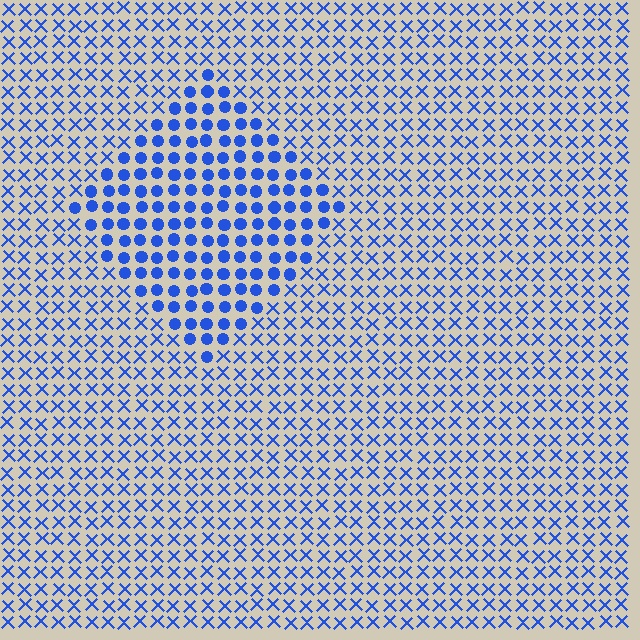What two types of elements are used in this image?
The image uses circles inside the diamond region and X marks outside it.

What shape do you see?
I see a diamond.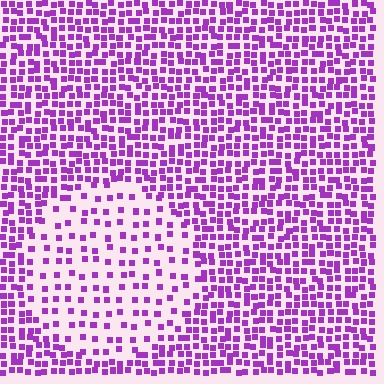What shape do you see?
I see a circle.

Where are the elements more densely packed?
The elements are more densely packed outside the circle boundary.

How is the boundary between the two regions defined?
The boundary is defined by a change in element density (approximately 2.3x ratio). All elements are the same color, size, and shape.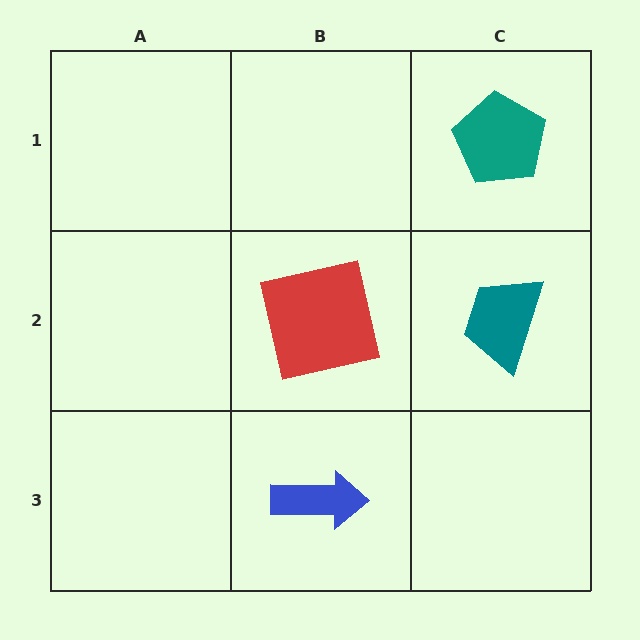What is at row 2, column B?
A red square.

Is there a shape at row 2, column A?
No, that cell is empty.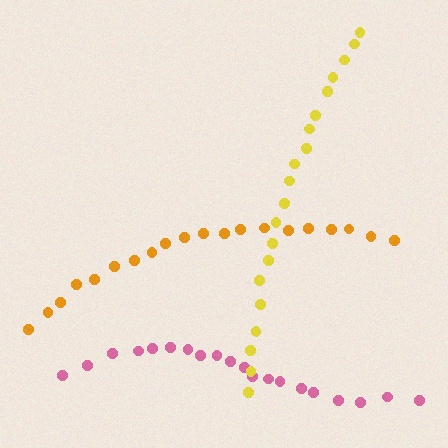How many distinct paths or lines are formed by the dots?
There are 3 distinct paths.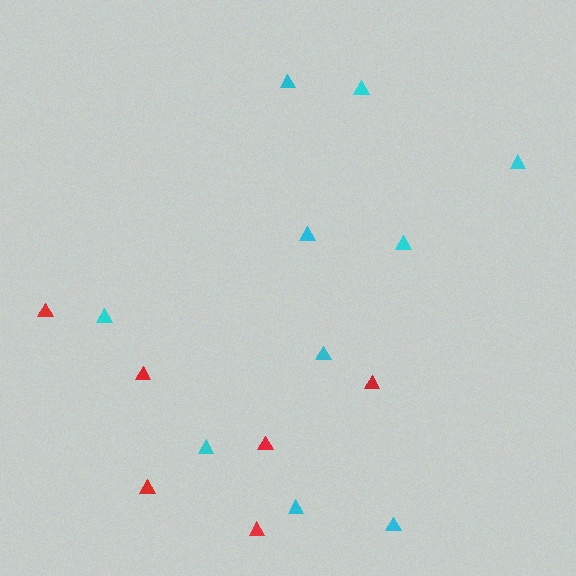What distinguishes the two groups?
There are 2 groups: one group of red triangles (6) and one group of cyan triangles (10).